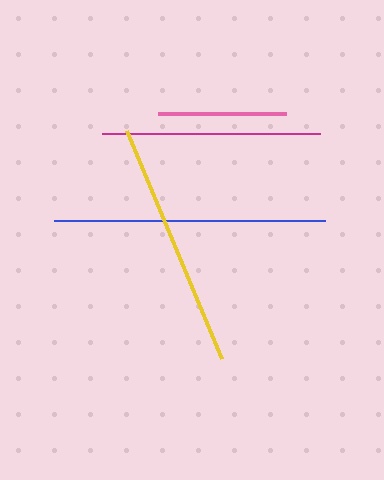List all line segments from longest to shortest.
From longest to shortest: blue, yellow, magenta, pink.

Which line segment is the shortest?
The pink line is the shortest at approximately 127 pixels.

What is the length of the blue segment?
The blue segment is approximately 271 pixels long.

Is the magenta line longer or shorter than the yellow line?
The yellow line is longer than the magenta line.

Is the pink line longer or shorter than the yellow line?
The yellow line is longer than the pink line.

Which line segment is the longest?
The blue line is the longest at approximately 271 pixels.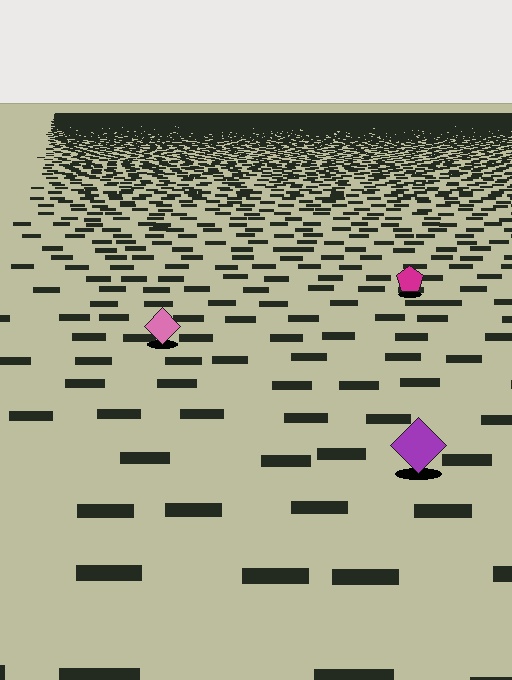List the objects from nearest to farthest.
From nearest to farthest: the purple diamond, the pink diamond, the magenta pentagon.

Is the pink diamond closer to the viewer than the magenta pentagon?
Yes. The pink diamond is closer — you can tell from the texture gradient: the ground texture is coarser near it.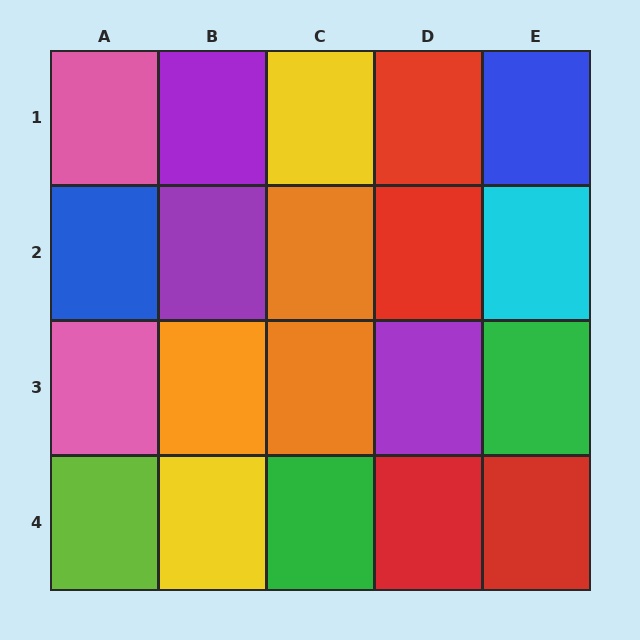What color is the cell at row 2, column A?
Blue.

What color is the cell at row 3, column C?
Orange.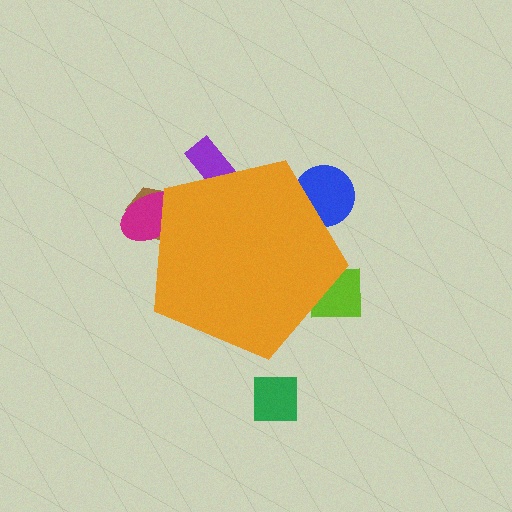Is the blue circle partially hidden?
Yes, the blue circle is partially hidden behind the orange pentagon.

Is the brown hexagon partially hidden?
Yes, the brown hexagon is partially hidden behind the orange pentagon.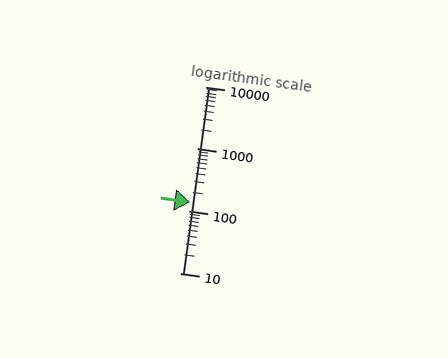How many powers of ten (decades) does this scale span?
The scale spans 3 decades, from 10 to 10000.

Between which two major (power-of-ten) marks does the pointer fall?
The pointer is between 100 and 1000.